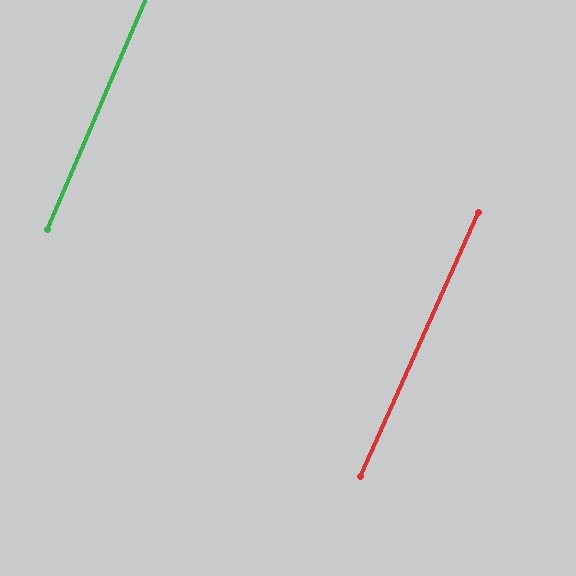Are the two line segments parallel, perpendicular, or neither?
Parallel — their directions differ by only 1.0°.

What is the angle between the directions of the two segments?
Approximately 1 degree.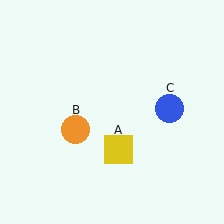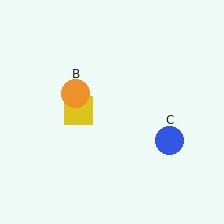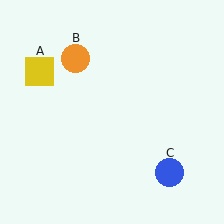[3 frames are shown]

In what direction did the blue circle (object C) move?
The blue circle (object C) moved down.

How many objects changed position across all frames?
3 objects changed position: yellow square (object A), orange circle (object B), blue circle (object C).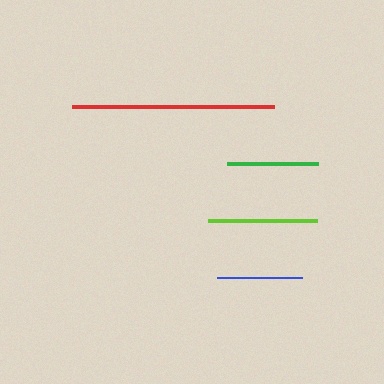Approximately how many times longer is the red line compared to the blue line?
The red line is approximately 2.4 times the length of the blue line.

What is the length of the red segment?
The red segment is approximately 202 pixels long.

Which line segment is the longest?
The red line is the longest at approximately 202 pixels.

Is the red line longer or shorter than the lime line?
The red line is longer than the lime line.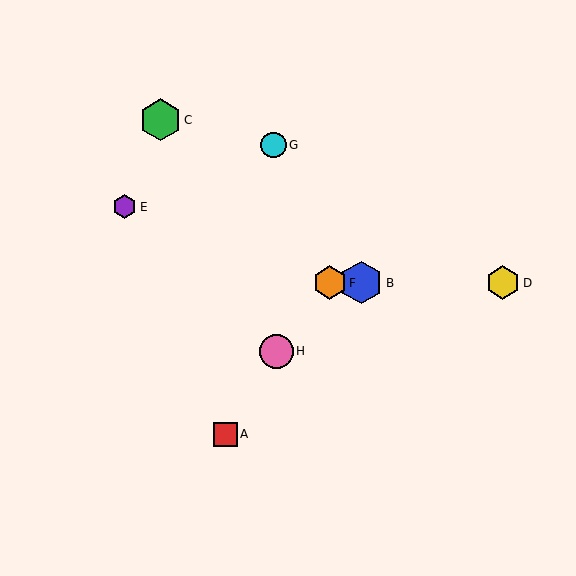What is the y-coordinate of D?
Object D is at y≈283.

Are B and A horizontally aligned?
No, B is at y≈283 and A is at y≈434.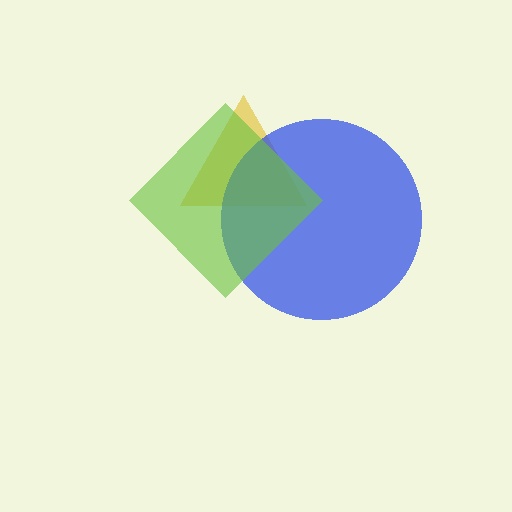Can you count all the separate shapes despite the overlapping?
Yes, there are 3 separate shapes.